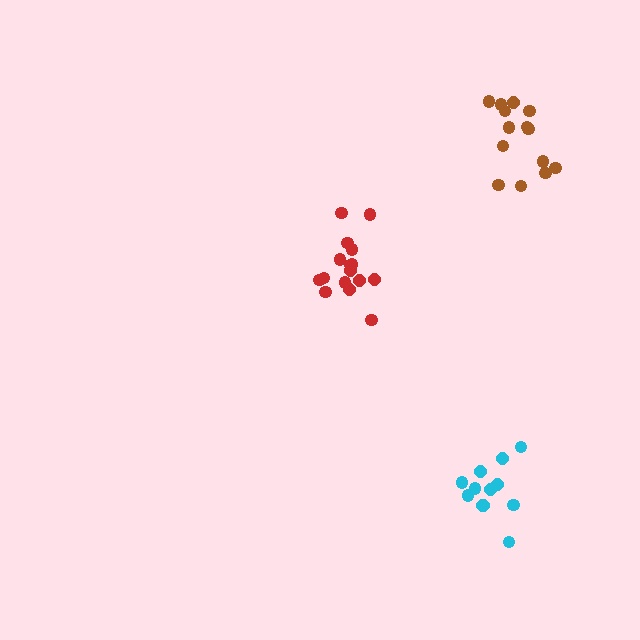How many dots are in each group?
Group 1: 14 dots, Group 2: 16 dots, Group 3: 12 dots (42 total).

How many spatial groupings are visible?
There are 3 spatial groupings.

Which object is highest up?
The brown cluster is topmost.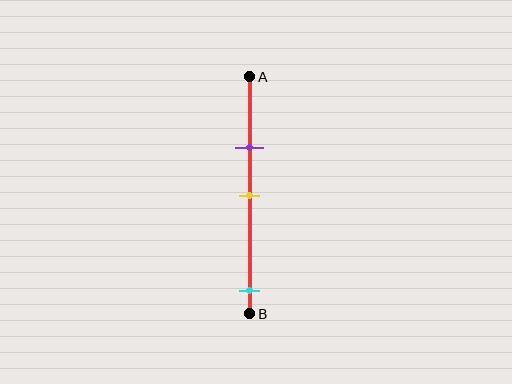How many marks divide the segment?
There are 3 marks dividing the segment.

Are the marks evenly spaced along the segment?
No, the marks are not evenly spaced.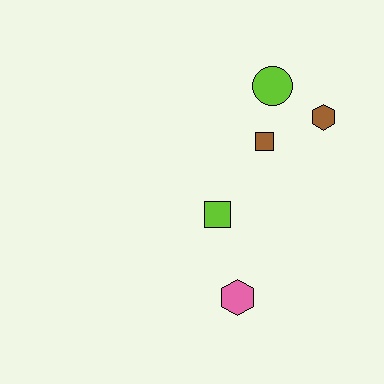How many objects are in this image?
There are 5 objects.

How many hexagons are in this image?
There are 2 hexagons.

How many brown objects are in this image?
There are 2 brown objects.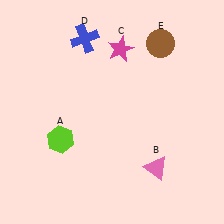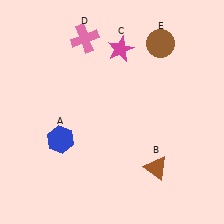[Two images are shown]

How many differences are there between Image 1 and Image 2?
There are 3 differences between the two images.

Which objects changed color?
A changed from lime to blue. B changed from pink to brown. D changed from blue to pink.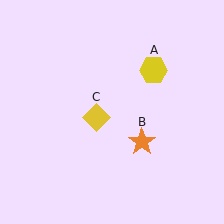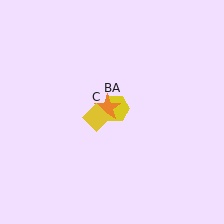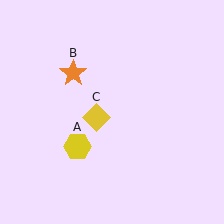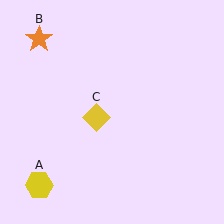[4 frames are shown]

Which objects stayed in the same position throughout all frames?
Yellow diamond (object C) remained stationary.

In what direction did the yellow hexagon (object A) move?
The yellow hexagon (object A) moved down and to the left.